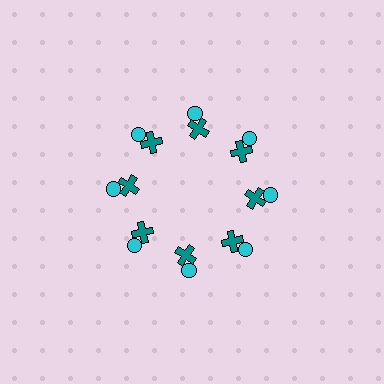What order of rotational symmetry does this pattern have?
This pattern has 8-fold rotational symmetry.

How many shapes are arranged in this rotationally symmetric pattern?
There are 16 shapes, arranged in 8 groups of 2.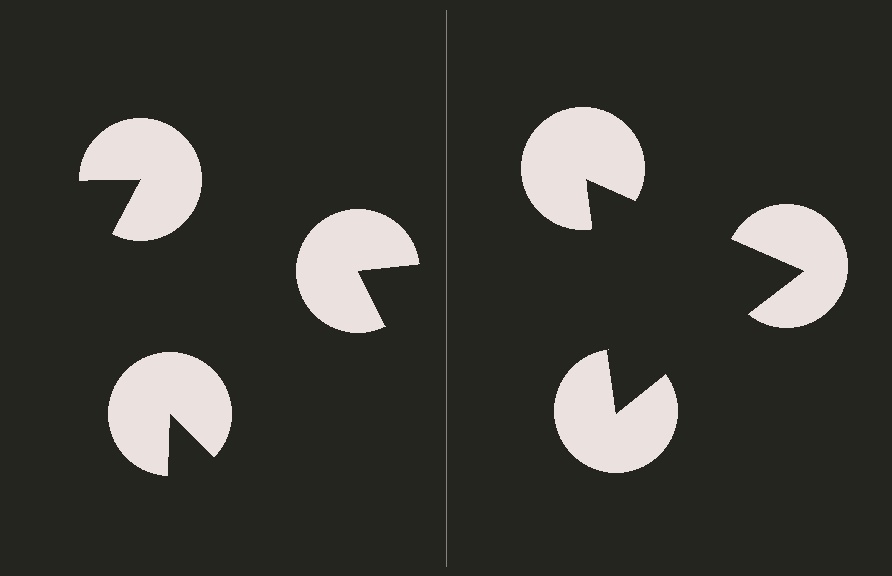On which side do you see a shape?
An illusory triangle appears on the right side. On the left side the wedge cuts are rotated, so no coherent shape forms.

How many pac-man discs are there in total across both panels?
6 — 3 on each side.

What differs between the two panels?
The pac-man discs are positioned identically on both sides; only the wedge orientations differ. On the right they align to a triangle; on the left they are misaligned.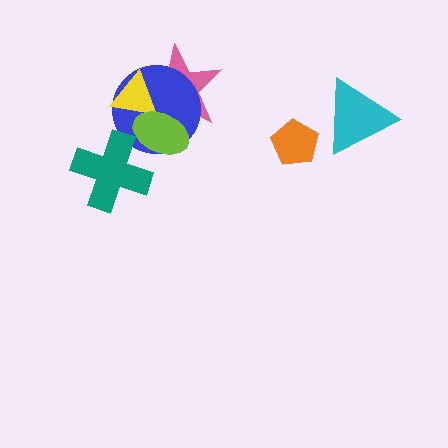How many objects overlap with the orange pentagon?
0 objects overlap with the orange pentagon.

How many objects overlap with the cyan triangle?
0 objects overlap with the cyan triangle.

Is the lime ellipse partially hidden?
Yes, it is partially covered by another shape.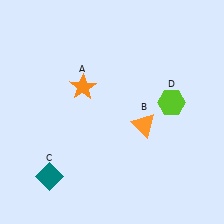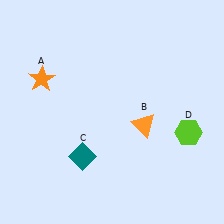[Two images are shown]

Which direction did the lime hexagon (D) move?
The lime hexagon (D) moved down.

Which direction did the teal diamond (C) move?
The teal diamond (C) moved right.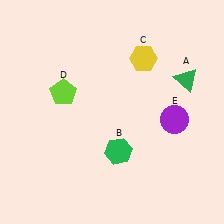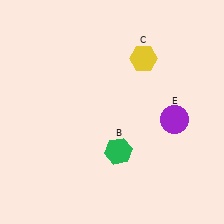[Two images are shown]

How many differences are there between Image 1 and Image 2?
There are 2 differences between the two images.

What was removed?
The green triangle (A), the lime pentagon (D) were removed in Image 2.